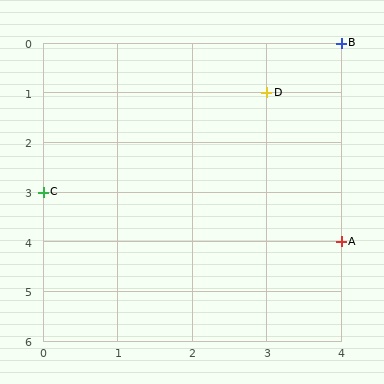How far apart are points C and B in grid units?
Points C and B are 4 columns and 3 rows apart (about 5.0 grid units diagonally).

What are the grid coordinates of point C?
Point C is at grid coordinates (0, 3).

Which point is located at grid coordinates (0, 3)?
Point C is at (0, 3).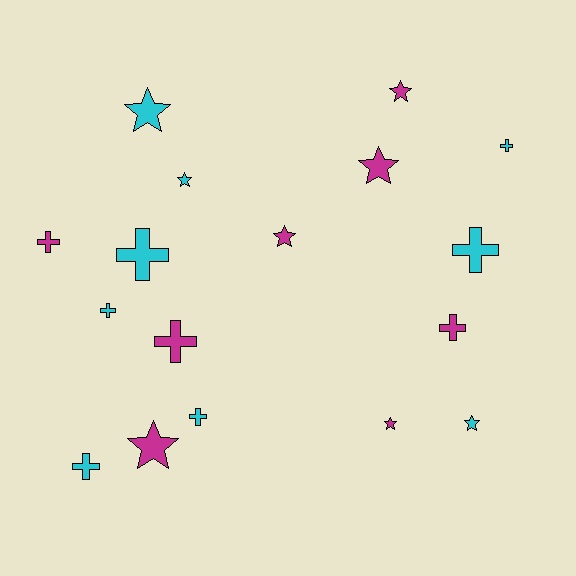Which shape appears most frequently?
Cross, with 9 objects.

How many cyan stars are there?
There are 3 cyan stars.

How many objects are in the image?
There are 17 objects.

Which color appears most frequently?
Cyan, with 9 objects.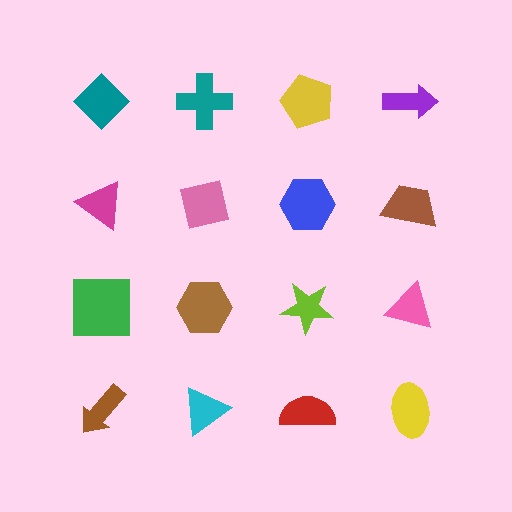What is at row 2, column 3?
A blue hexagon.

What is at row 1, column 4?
A purple arrow.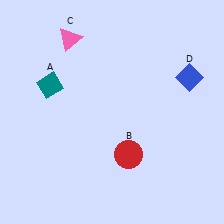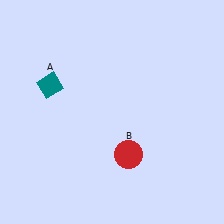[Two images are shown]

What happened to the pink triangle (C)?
The pink triangle (C) was removed in Image 2. It was in the top-left area of Image 1.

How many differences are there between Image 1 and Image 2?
There are 2 differences between the two images.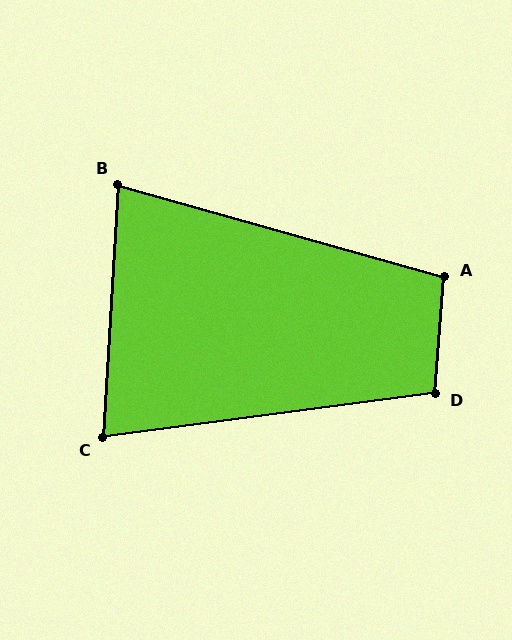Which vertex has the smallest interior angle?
B, at approximately 78 degrees.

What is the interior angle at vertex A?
Approximately 101 degrees (obtuse).